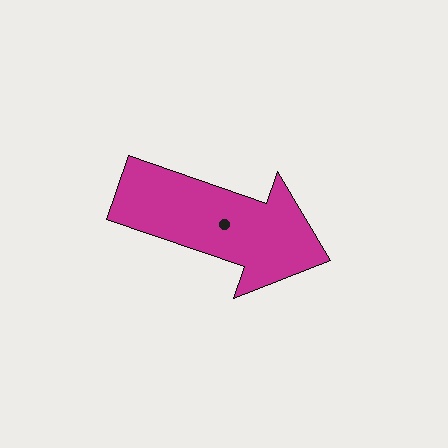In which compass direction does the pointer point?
East.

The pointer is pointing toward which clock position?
Roughly 4 o'clock.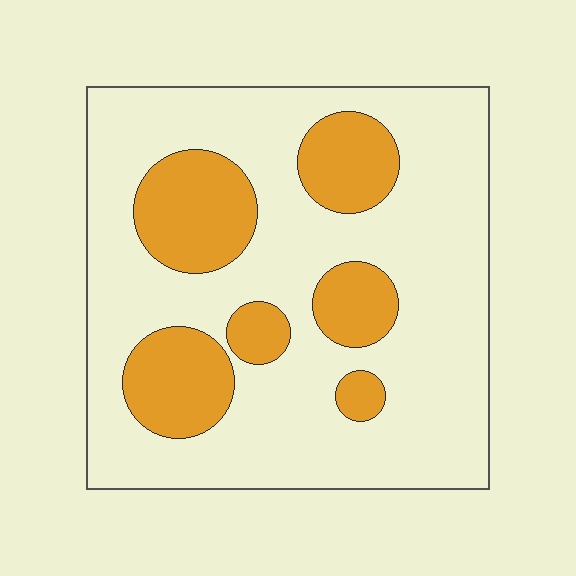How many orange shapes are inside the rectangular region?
6.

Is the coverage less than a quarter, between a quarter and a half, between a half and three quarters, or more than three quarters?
Between a quarter and a half.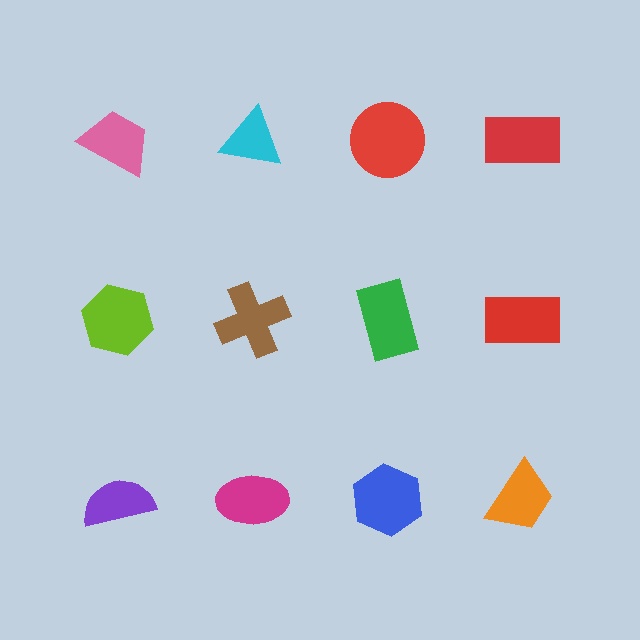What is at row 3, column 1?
A purple semicircle.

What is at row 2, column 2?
A brown cross.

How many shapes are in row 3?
4 shapes.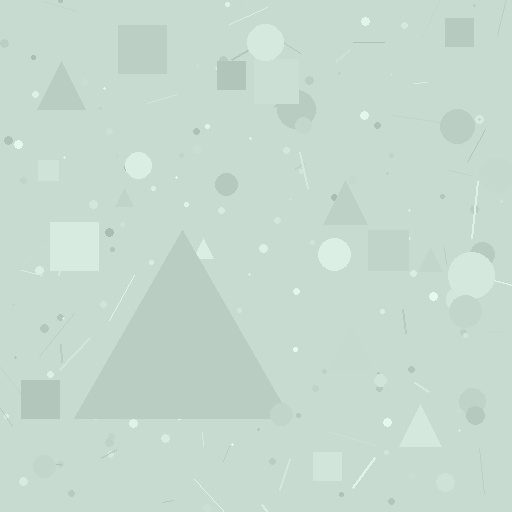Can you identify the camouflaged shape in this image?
The camouflaged shape is a triangle.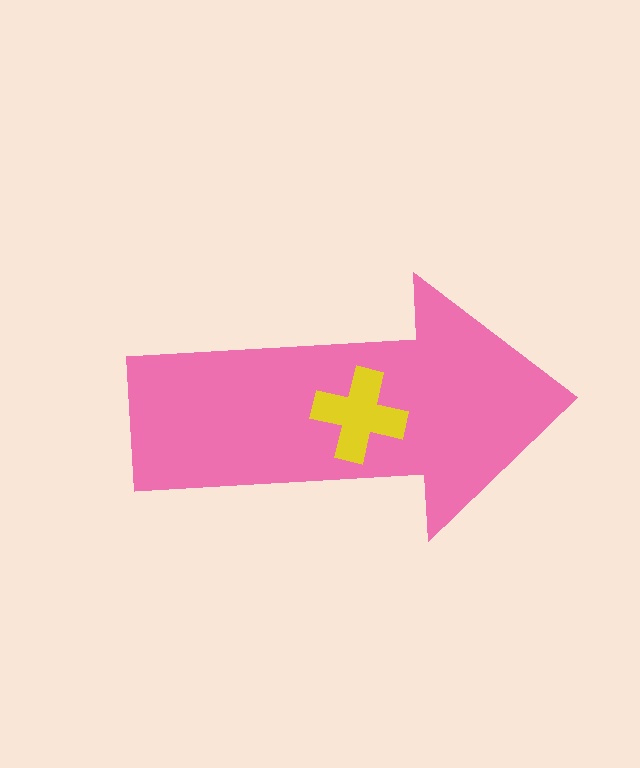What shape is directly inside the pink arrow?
The yellow cross.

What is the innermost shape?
The yellow cross.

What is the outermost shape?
The pink arrow.